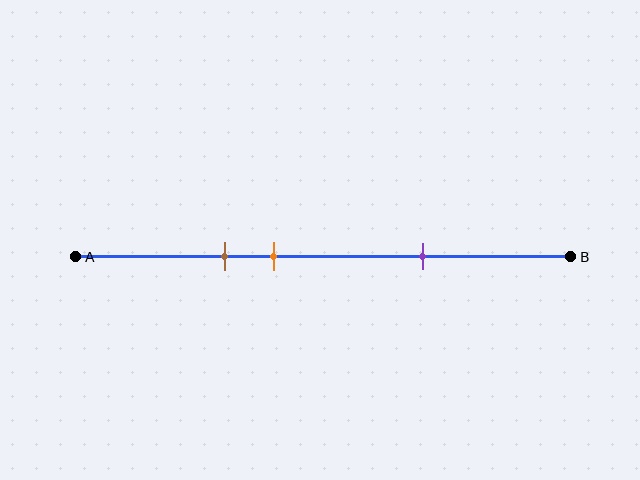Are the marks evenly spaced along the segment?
No, the marks are not evenly spaced.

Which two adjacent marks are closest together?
The brown and orange marks are the closest adjacent pair.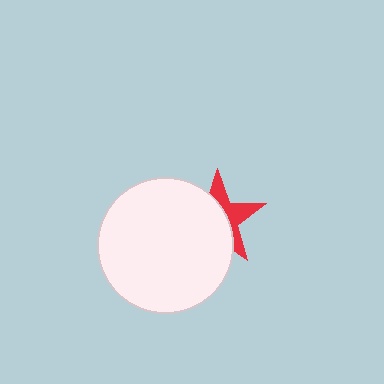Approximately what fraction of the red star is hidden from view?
Roughly 61% of the red star is hidden behind the white circle.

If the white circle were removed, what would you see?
You would see the complete red star.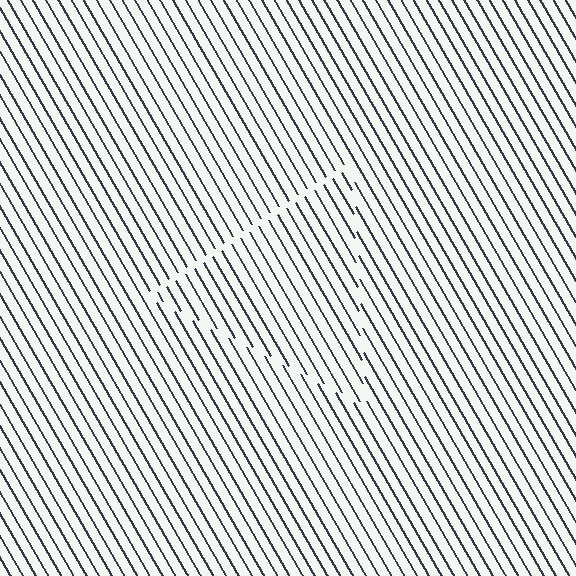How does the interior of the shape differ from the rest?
The interior of the shape contains the same grating, shifted by half a period — the contour is defined by the phase discontinuity where line-ends from the inner and outer gratings abut.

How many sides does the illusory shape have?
3 sides — the line-ends trace a triangle.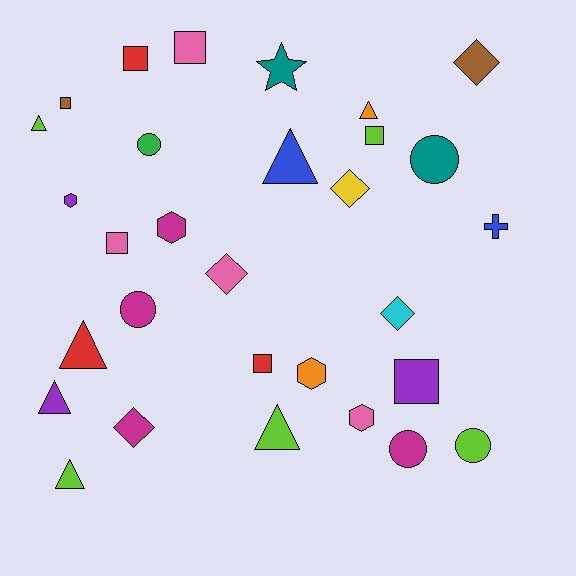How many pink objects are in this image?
There are 4 pink objects.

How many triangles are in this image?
There are 7 triangles.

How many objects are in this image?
There are 30 objects.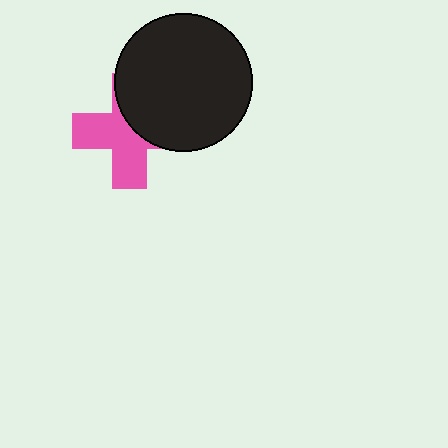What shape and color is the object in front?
The object in front is a black circle.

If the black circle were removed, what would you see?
You would see the complete pink cross.